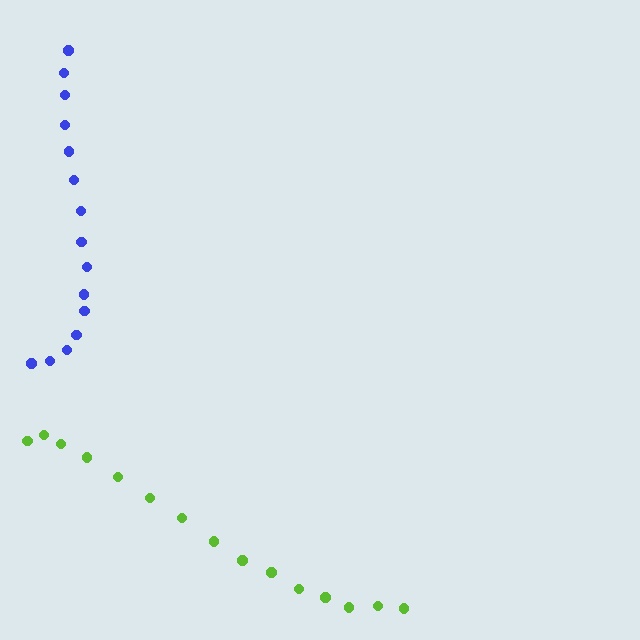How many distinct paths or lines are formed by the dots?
There are 2 distinct paths.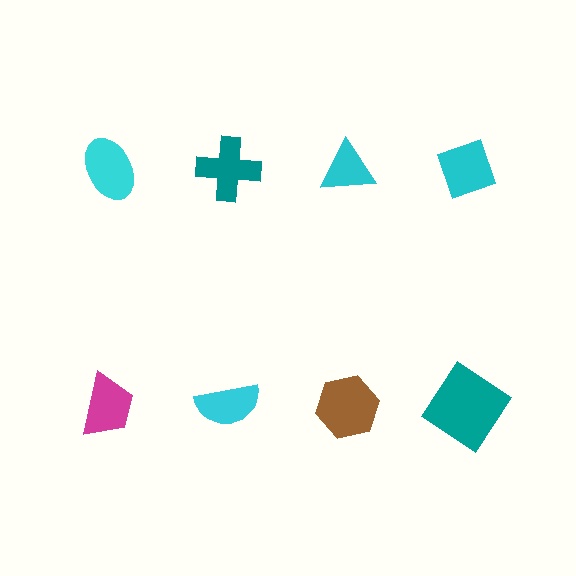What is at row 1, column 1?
A cyan ellipse.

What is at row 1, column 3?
A cyan triangle.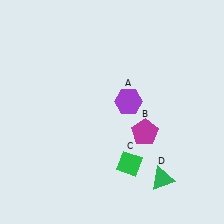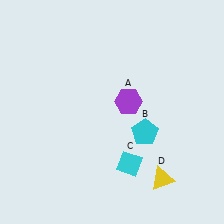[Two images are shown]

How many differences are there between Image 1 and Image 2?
There are 3 differences between the two images.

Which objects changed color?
B changed from magenta to cyan. C changed from green to cyan. D changed from green to yellow.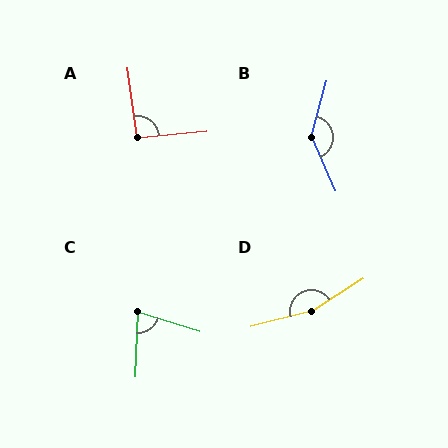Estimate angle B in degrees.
Approximately 140 degrees.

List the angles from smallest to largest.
C (75°), A (92°), B (140°), D (162°).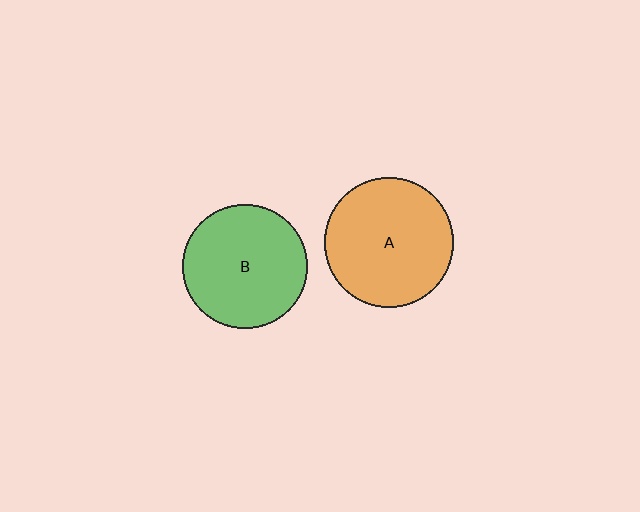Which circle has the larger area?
Circle A (orange).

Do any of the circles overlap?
No, none of the circles overlap.